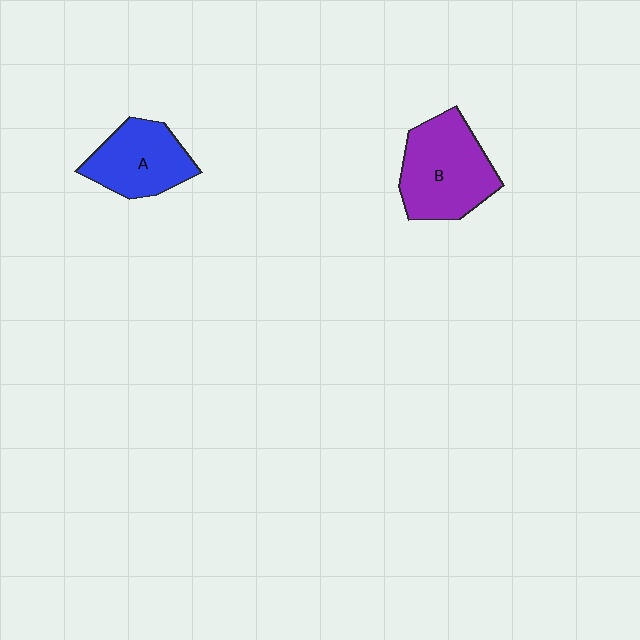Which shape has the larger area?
Shape B (purple).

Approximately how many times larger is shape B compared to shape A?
Approximately 1.3 times.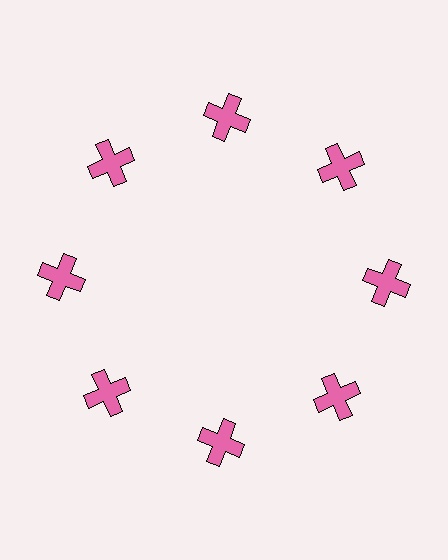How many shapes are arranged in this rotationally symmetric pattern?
There are 8 shapes, arranged in 8 groups of 1.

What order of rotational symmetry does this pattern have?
This pattern has 8-fold rotational symmetry.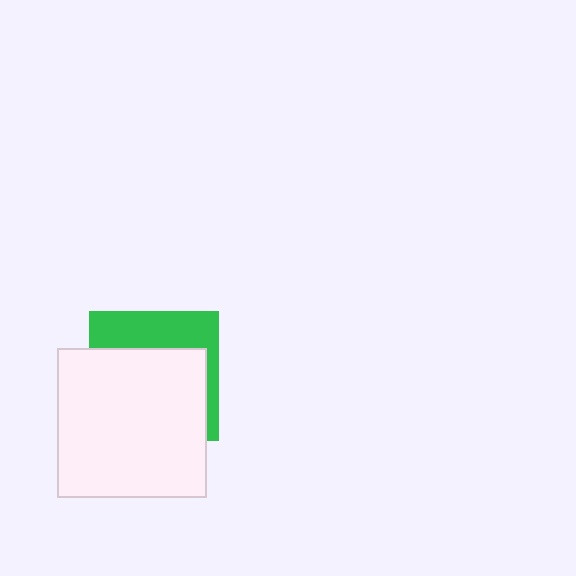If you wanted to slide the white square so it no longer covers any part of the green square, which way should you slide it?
Slide it down — that is the most direct way to separate the two shapes.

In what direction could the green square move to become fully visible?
The green square could move up. That would shift it out from behind the white square entirely.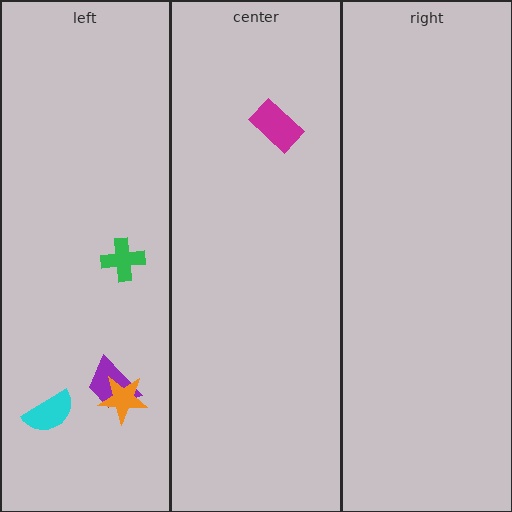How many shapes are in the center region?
1.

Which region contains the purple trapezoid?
The left region.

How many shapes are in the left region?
4.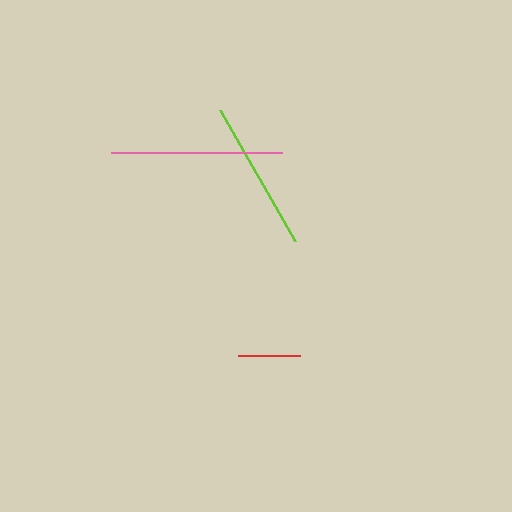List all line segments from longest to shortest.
From longest to shortest: pink, lime, red.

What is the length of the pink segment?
The pink segment is approximately 171 pixels long.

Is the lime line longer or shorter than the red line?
The lime line is longer than the red line.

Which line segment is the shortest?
The red line is the shortest at approximately 62 pixels.